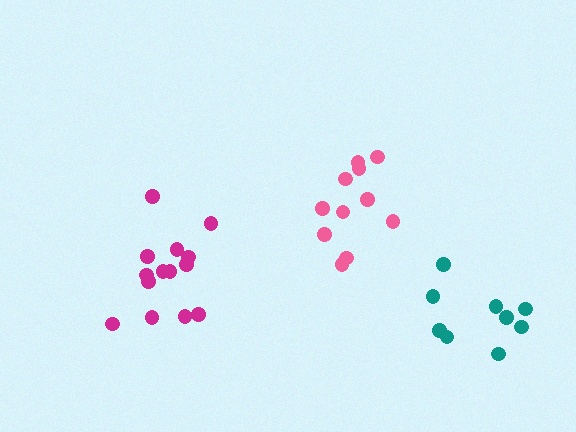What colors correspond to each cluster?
The clusters are colored: pink, teal, magenta.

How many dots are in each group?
Group 1: 11 dots, Group 2: 9 dots, Group 3: 14 dots (34 total).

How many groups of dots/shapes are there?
There are 3 groups.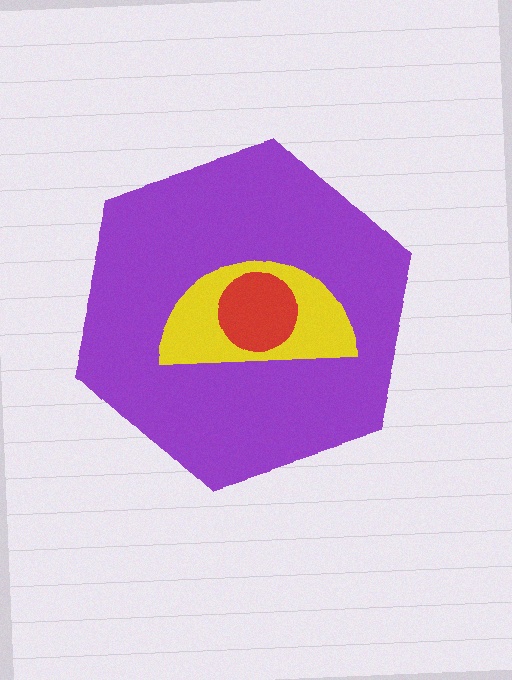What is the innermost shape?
The red circle.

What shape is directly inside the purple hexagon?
The yellow semicircle.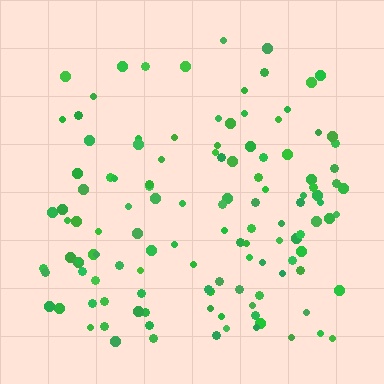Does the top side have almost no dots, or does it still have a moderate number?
Still a moderate number, just noticeably fewer than the bottom.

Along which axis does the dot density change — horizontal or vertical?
Vertical.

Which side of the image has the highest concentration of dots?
The bottom.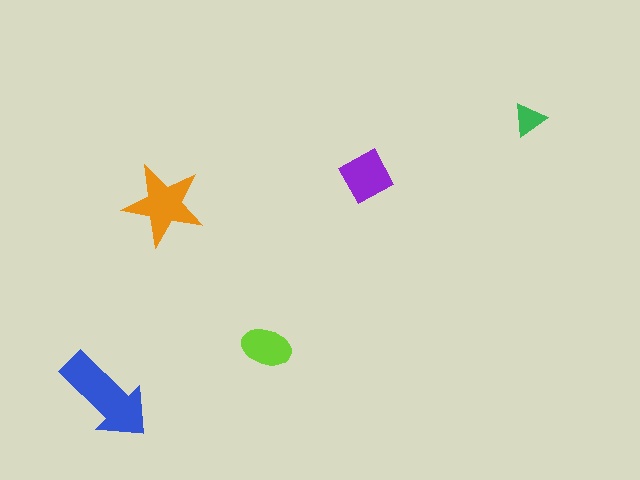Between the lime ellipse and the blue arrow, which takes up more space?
The blue arrow.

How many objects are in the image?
There are 5 objects in the image.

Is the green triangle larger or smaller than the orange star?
Smaller.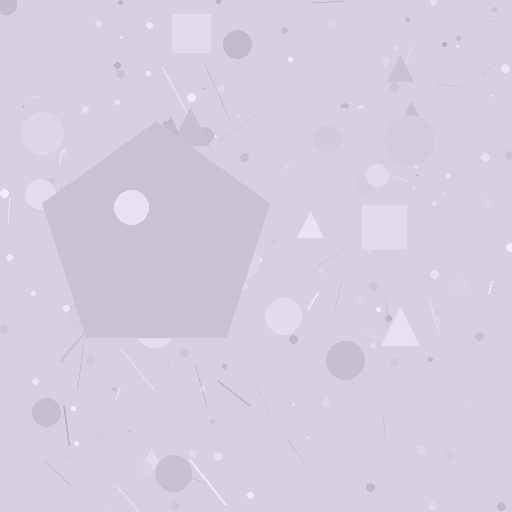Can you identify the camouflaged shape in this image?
The camouflaged shape is a pentagon.